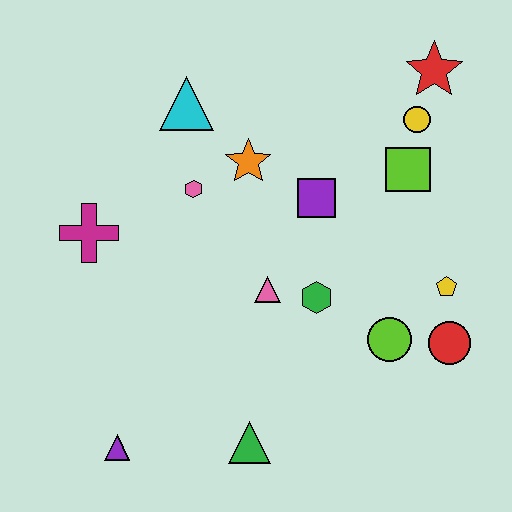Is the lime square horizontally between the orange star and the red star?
Yes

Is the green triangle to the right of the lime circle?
No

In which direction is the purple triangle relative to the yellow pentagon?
The purple triangle is to the left of the yellow pentagon.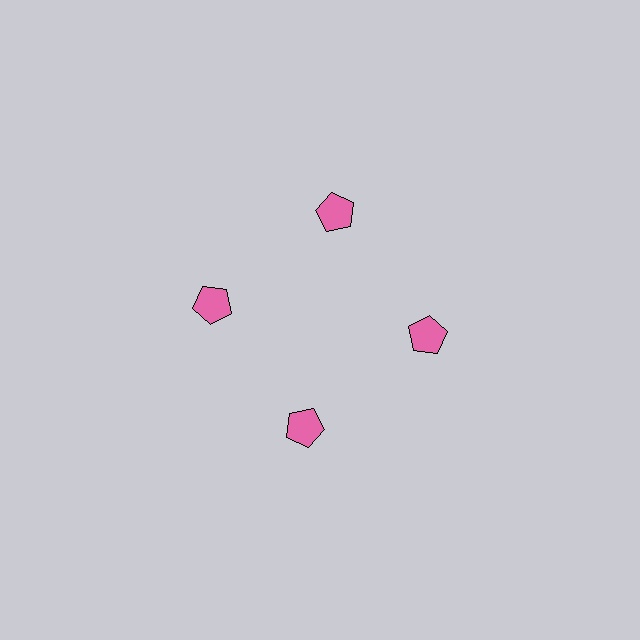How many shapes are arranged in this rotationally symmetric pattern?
There are 4 shapes, arranged in 4 groups of 1.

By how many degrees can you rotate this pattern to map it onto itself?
The pattern maps onto itself every 90 degrees of rotation.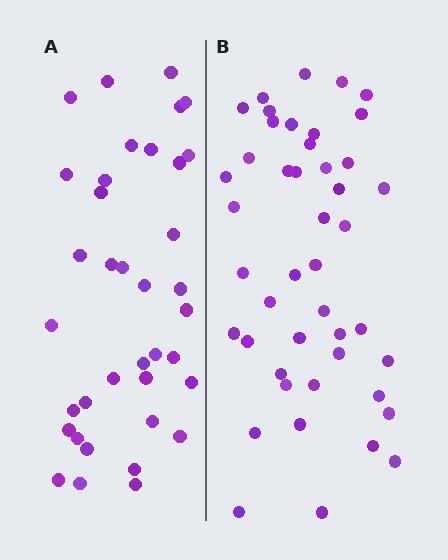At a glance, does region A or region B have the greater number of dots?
Region B (the right region) has more dots.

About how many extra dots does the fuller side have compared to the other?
Region B has roughly 8 or so more dots than region A.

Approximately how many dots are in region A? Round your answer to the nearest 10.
About 40 dots. (The exact count is 37, which rounds to 40.)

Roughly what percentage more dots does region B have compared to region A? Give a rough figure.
About 20% more.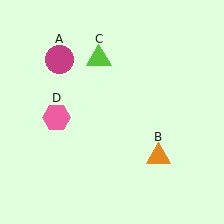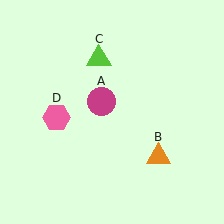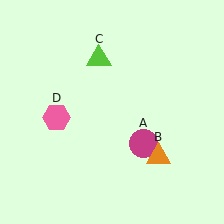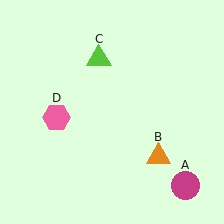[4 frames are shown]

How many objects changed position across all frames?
1 object changed position: magenta circle (object A).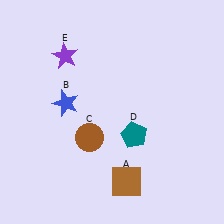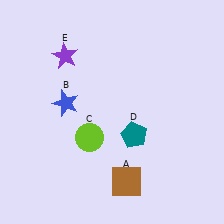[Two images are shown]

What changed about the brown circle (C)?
In Image 1, C is brown. In Image 2, it changed to lime.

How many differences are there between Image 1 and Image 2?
There is 1 difference between the two images.